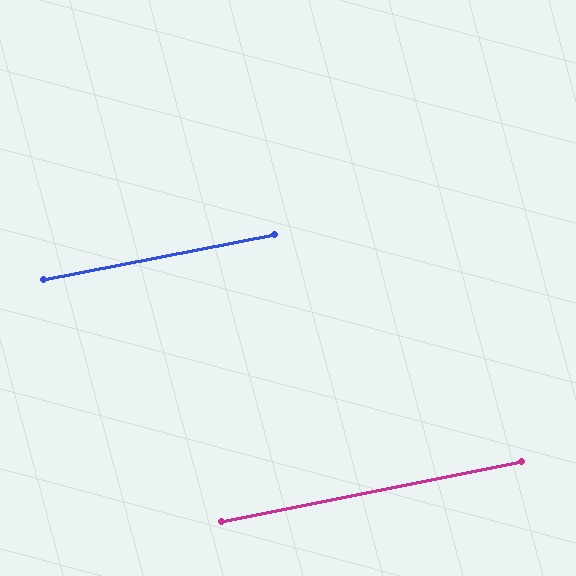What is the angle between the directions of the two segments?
Approximately 0 degrees.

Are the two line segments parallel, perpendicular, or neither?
Parallel — their directions differ by only 0.2°.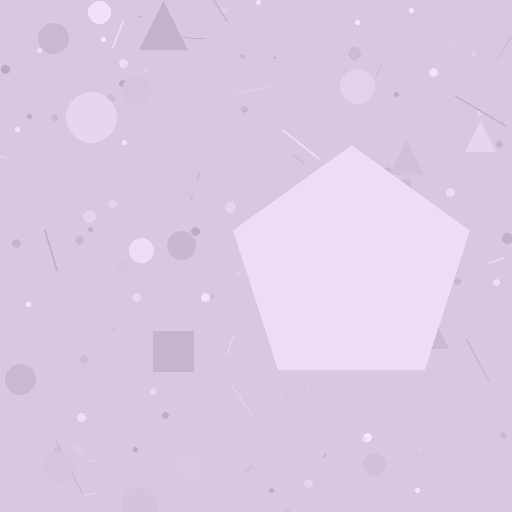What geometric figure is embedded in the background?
A pentagon is embedded in the background.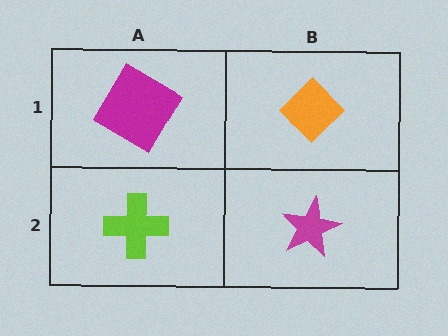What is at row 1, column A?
A magenta diamond.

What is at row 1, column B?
An orange diamond.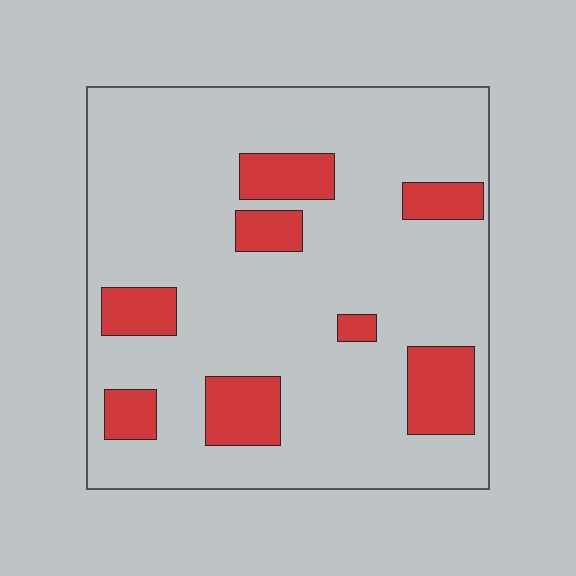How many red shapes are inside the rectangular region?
8.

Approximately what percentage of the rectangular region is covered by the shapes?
Approximately 20%.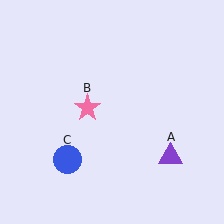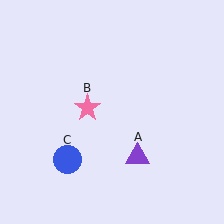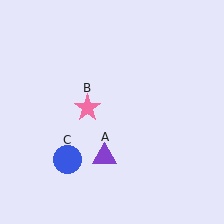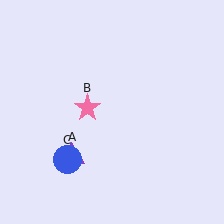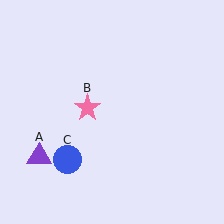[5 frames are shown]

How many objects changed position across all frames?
1 object changed position: purple triangle (object A).